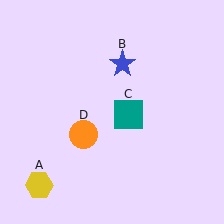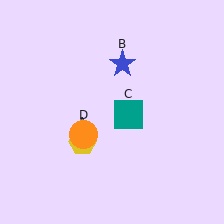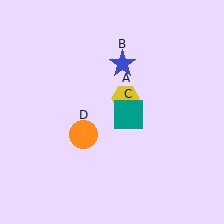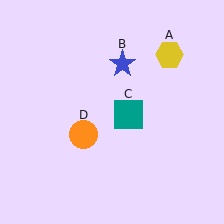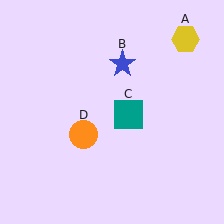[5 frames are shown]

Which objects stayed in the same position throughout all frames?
Blue star (object B) and teal square (object C) and orange circle (object D) remained stationary.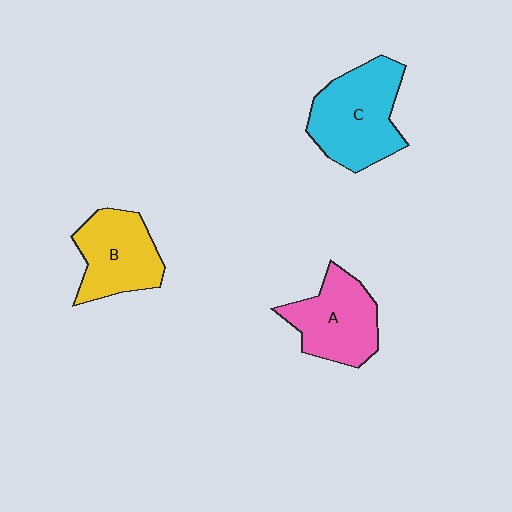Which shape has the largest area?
Shape C (cyan).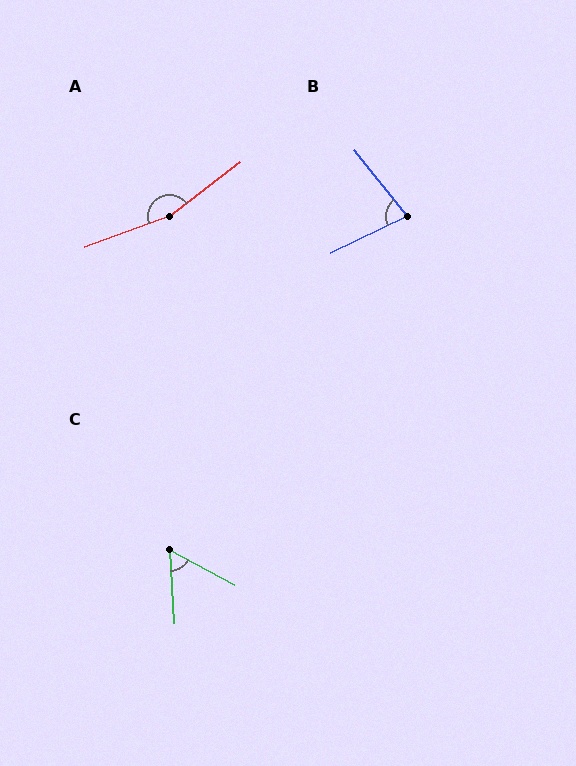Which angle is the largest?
A, at approximately 162 degrees.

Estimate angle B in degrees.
Approximately 77 degrees.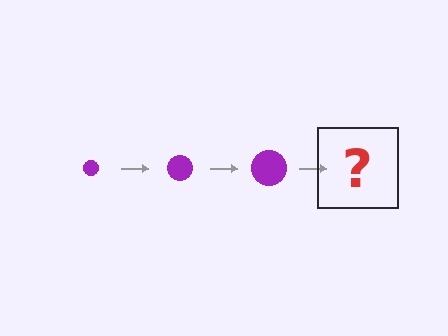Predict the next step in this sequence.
The next step is a purple circle, larger than the previous one.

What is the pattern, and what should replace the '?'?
The pattern is that the circle gets progressively larger each step. The '?' should be a purple circle, larger than the previous one.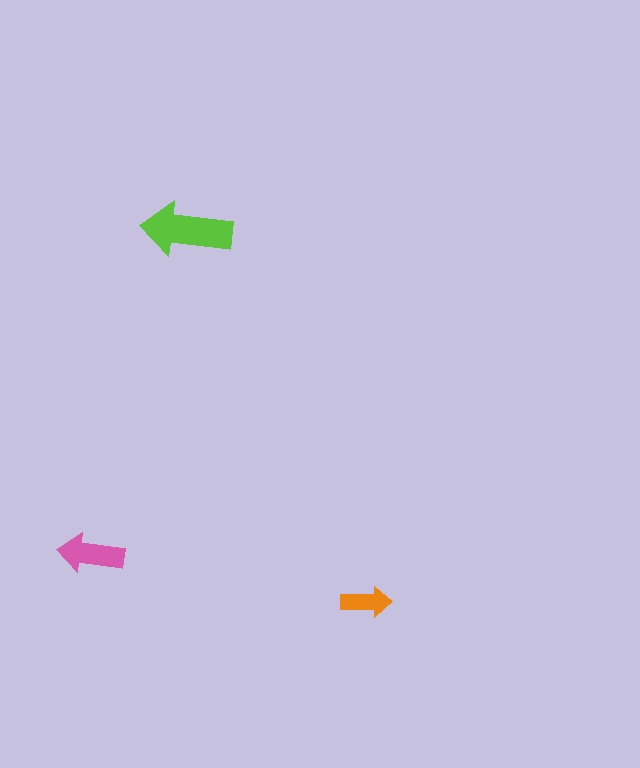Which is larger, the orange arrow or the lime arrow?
The lime one.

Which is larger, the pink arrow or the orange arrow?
The pink one.